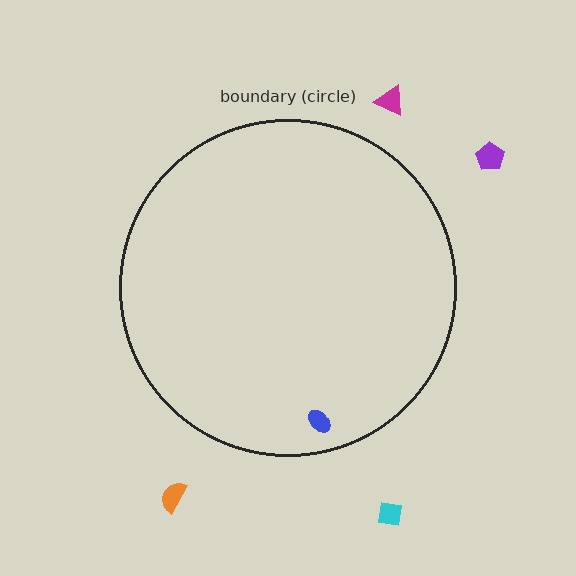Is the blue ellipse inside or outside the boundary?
Inside.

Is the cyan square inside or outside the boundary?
Outside.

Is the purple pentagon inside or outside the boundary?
Outside.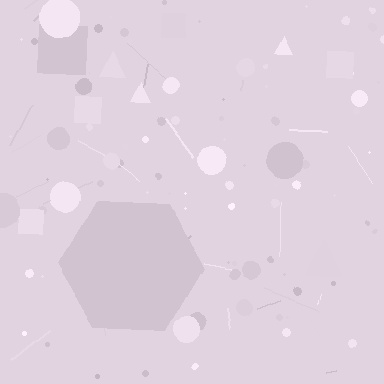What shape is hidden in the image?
A hexagon is hidden in the image.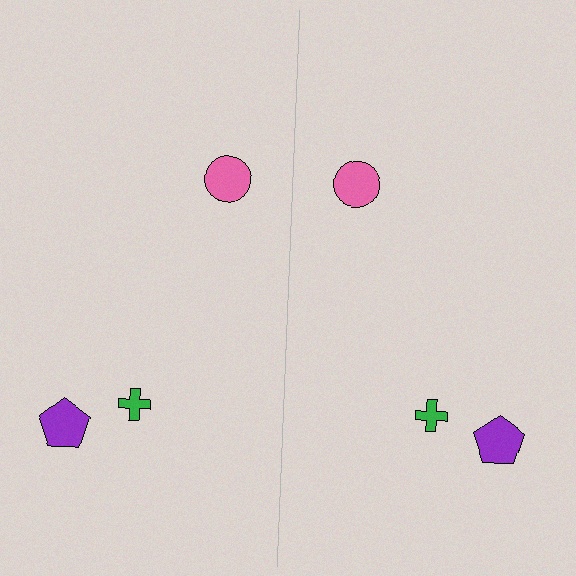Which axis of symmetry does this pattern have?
The pattern has a vertical axis of symmetry running through the center of the image.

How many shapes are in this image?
There are 6 shapes in this image.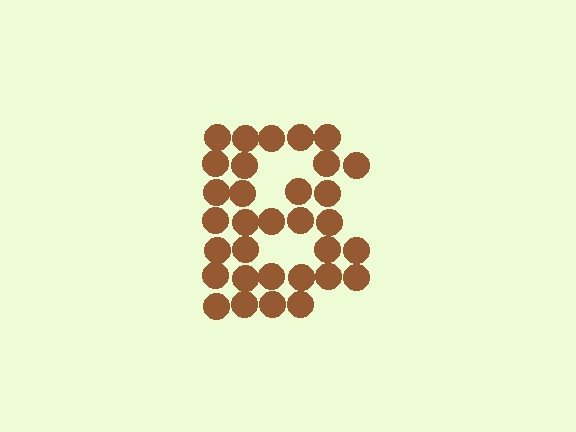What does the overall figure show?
The overall figure shows the letter B.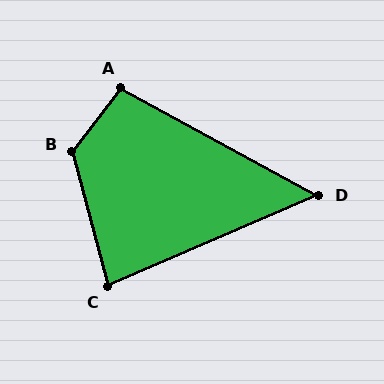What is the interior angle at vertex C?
Approximately 82 degrees (acute).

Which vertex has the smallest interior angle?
D, at approximately 52 degrees.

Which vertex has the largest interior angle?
B, at approximately 128 degrees.